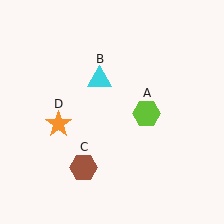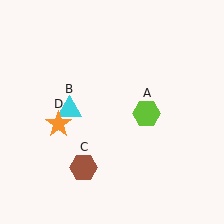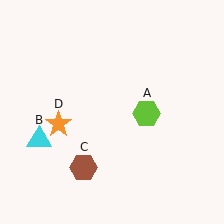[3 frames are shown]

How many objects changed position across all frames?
1 object changed position: cyan triangle (object B).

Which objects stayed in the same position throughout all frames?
Lime hexagon (object A) and brown hexagon (object C) and orange star (object D) remained stationary.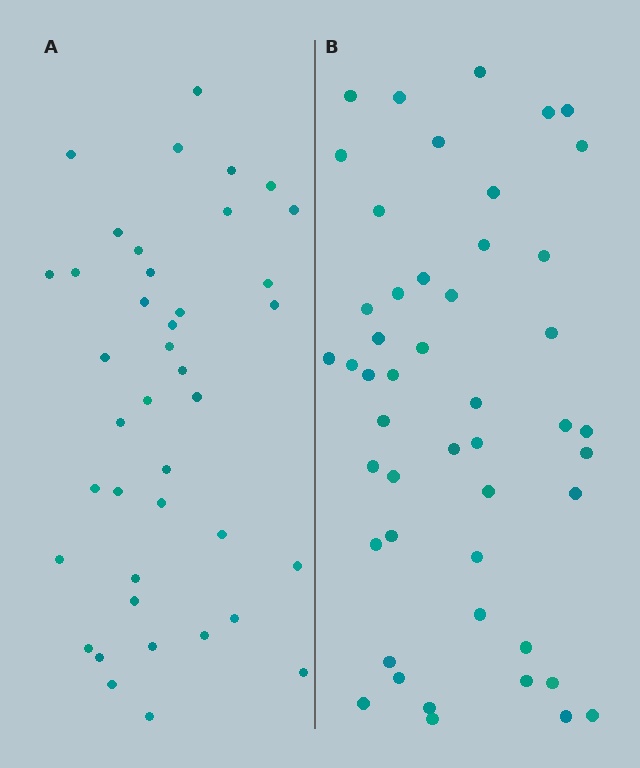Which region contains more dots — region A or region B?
Region B (the right region) has more dots.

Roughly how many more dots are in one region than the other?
Region B has roughly 8 or so more dots than region A.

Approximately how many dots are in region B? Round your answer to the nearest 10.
About 50 dots. (The exact count is 48, which rounds to 50.)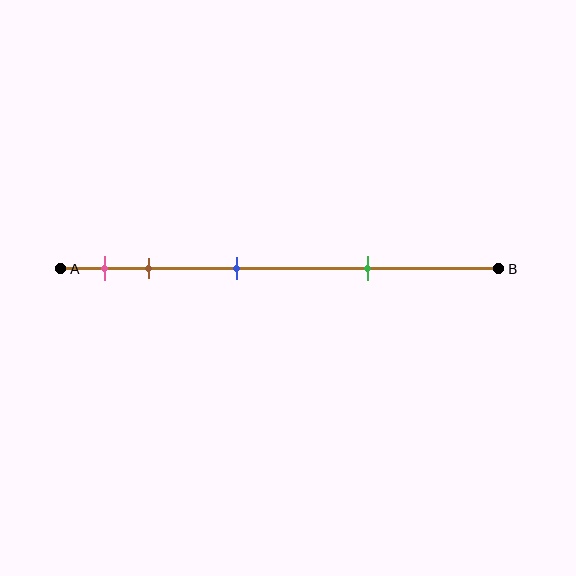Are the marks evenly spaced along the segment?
No, the marks are not evenly spaced.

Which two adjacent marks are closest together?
The pink and brown marks are the closest adjacent pair.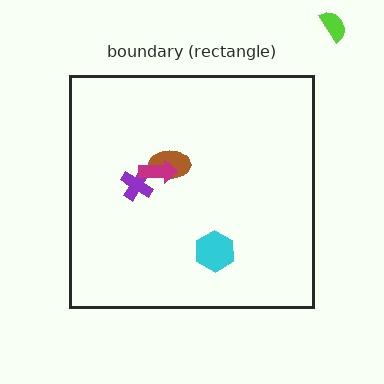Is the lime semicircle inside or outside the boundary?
Outside.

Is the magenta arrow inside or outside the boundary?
Inside.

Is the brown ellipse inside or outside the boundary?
Inside.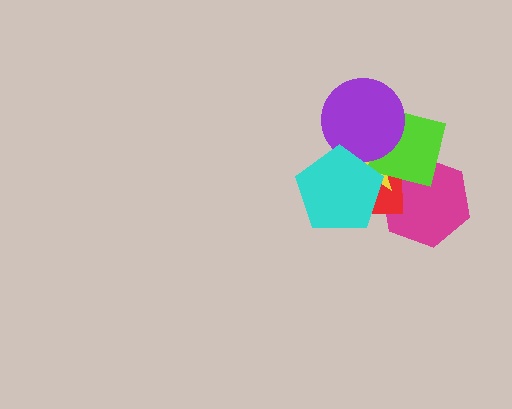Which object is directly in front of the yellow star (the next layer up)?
The lime square is directly in front of the yellow star.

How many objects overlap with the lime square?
6 objects overlap with the lime square.